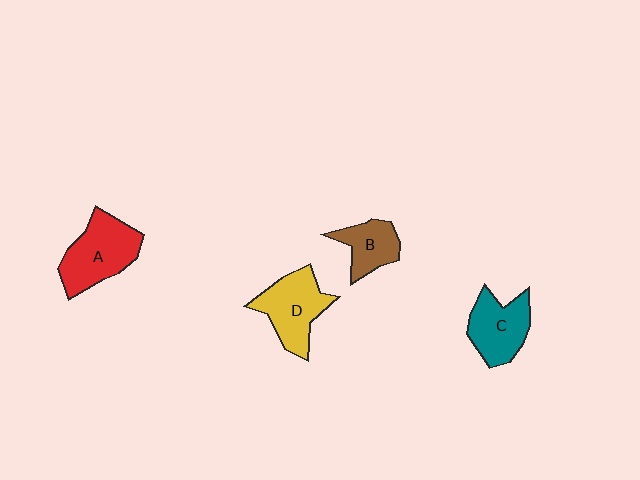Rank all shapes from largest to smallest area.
From largest to smallest: A (red), D (yellow), C (teal), B (brown).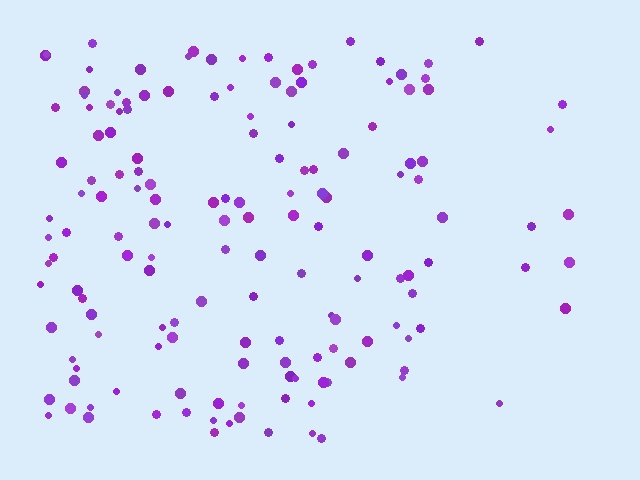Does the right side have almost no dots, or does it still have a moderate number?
Still a moderate number, just noticeably fewer than the left.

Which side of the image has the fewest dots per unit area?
The right.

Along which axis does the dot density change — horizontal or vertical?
Horizontal.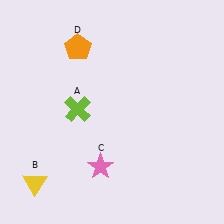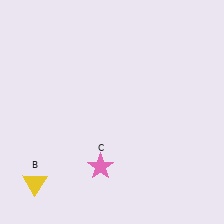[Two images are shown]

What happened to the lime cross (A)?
The lime cross (A) was removed in Image 2. It was in the top-left area of Image 1.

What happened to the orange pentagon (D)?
The orange pentagon (D) was removed in Image 2. It was in the top-left area of Image 1.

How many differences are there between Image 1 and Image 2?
There are 2 differences between the two images.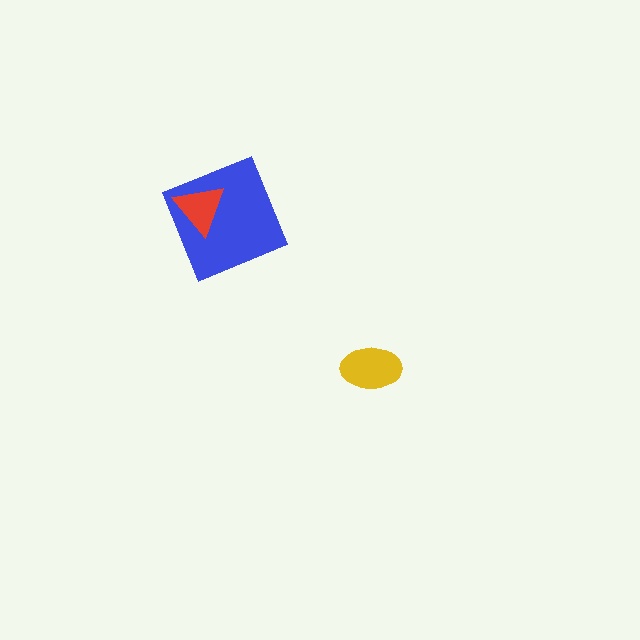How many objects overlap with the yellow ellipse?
0 objects overlap with the yellow ellipse.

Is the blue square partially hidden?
Yes, it is partially covered by another shape.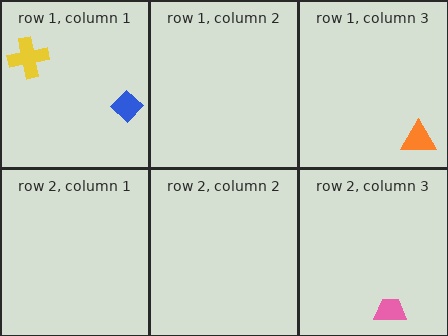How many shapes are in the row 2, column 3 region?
1.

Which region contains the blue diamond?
The row 1, column 1 region.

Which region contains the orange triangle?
The row 1, column 3 region.